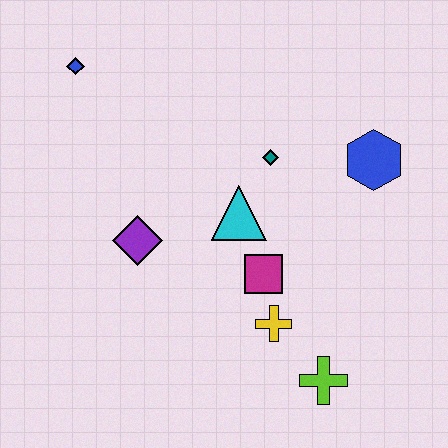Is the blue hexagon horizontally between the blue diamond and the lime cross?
No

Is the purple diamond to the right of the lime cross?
No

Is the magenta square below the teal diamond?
Yes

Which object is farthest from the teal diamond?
The lime cross is farthest from the teal diamond.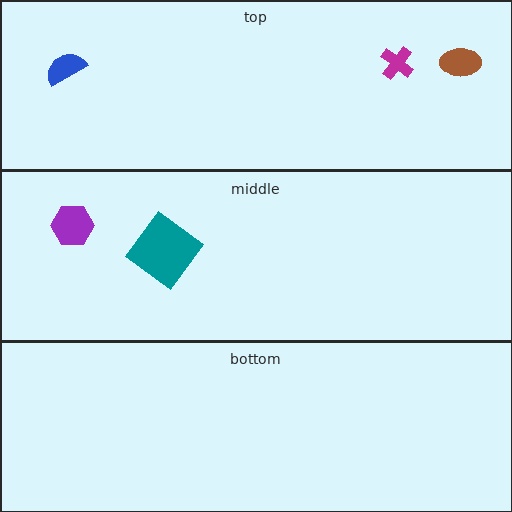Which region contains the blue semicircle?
The top region.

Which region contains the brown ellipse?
The top region.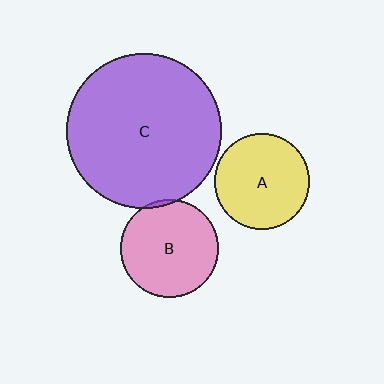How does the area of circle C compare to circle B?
Approximately 2.5 times.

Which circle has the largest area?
Circle C (purple).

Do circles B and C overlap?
Yes.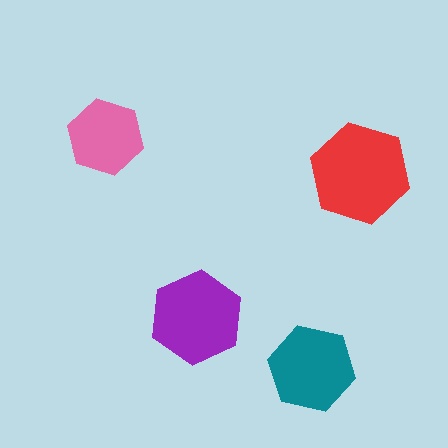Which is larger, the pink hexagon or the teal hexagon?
The teal one.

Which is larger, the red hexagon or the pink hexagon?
The red one.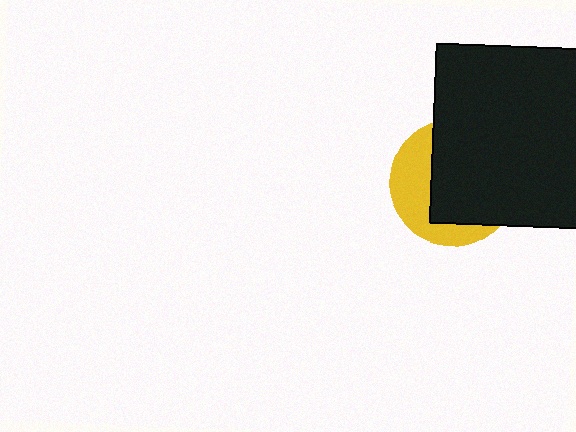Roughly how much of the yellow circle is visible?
A small part of it is visible (roughly 38%).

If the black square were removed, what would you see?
You would see the complete yellow circle.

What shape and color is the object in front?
The object in front is a black square.